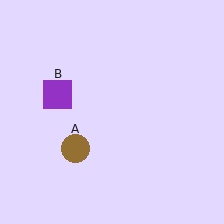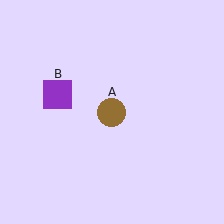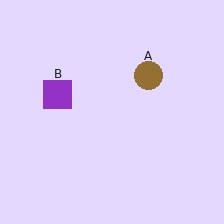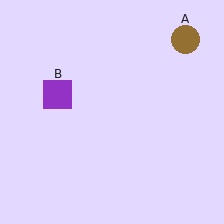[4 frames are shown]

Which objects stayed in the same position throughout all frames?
Purple square (object B) remained stationary.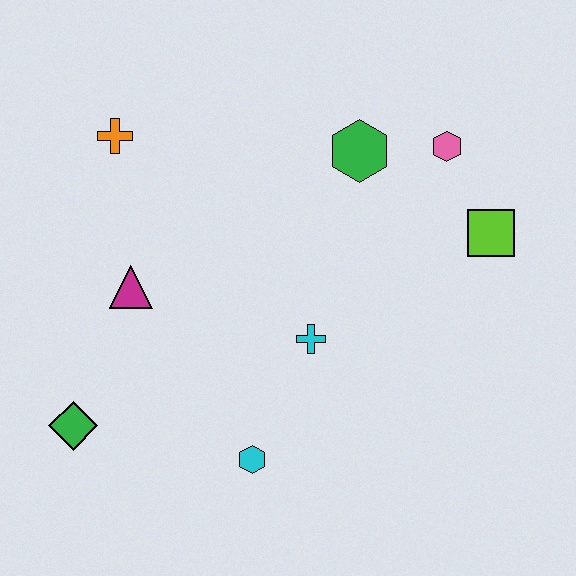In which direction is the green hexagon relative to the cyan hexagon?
The green hexagon is above the cyan hexagon.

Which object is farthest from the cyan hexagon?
The pink hexagon is farthest from the cyan hexagon.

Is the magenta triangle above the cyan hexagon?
Yes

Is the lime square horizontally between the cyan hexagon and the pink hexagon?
No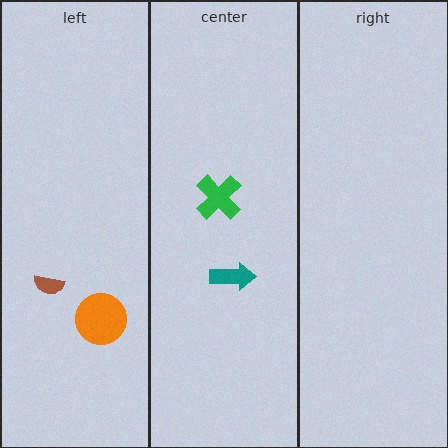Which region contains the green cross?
The center region.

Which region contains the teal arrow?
The center region.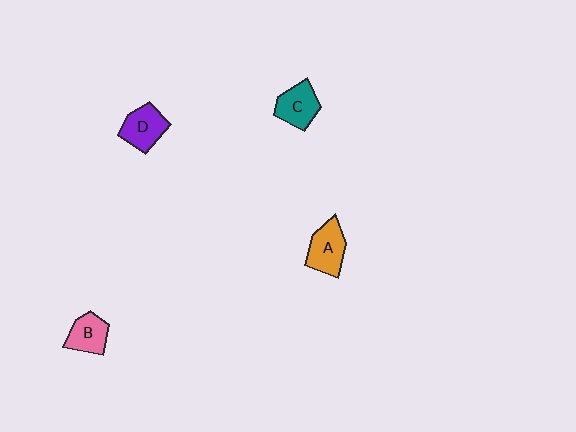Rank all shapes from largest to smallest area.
From largest to smallest: A (orange), D (purple), C (teal), B (pink).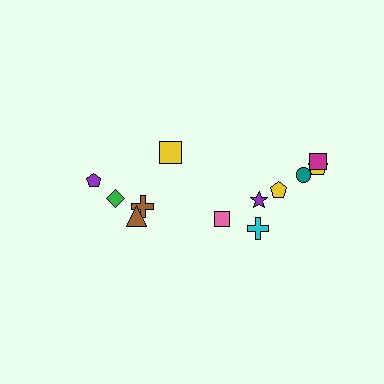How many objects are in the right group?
There are 7 objects.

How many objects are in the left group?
There are 5 objects.